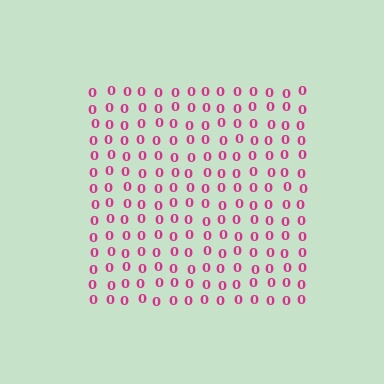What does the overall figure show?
The overall figure shows a square.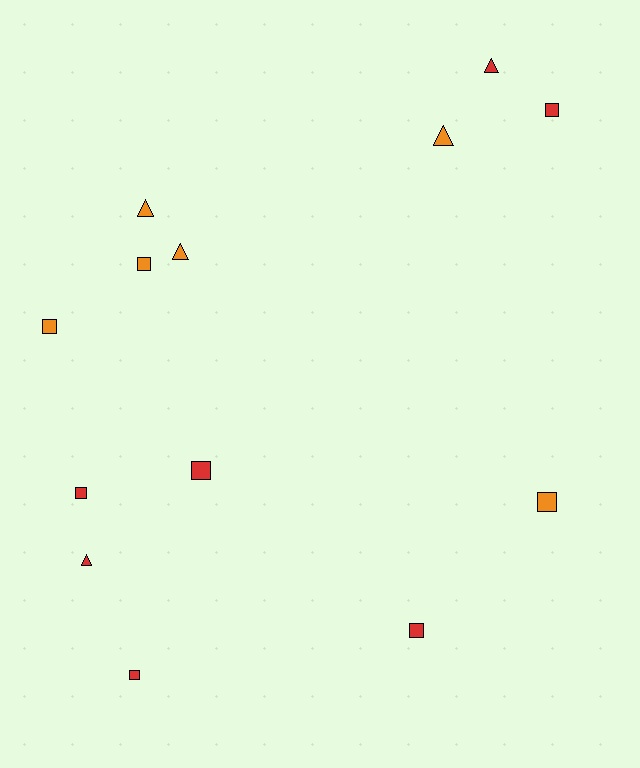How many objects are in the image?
There are 13 objects.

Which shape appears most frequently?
Square, with 8 objects.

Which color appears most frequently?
Red, with 7 objects.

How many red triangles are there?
There are 2 red triangles.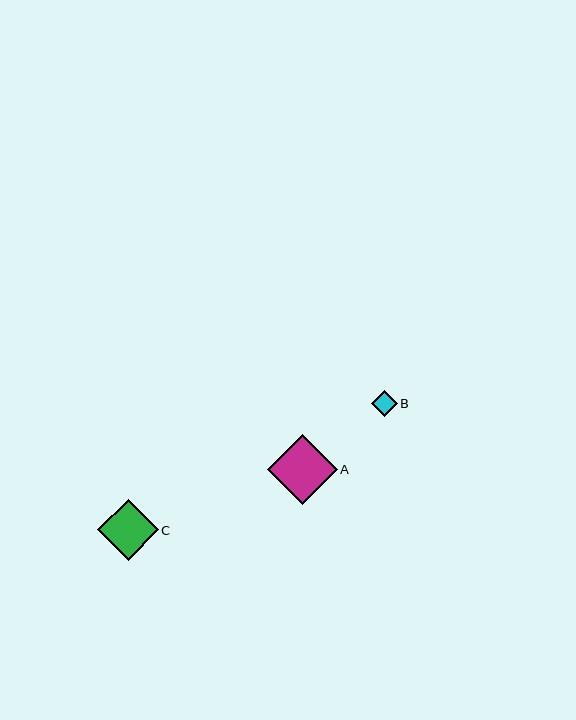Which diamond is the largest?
Diamond A is the largest with a size of approximately 70 pixels.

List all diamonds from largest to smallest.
From largest to smallest: A, C, B.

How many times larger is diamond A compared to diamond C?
Diamond A is approximately 1.2 times the size of diamond C.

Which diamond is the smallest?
Diamond B is the smallest with a size of approximately 26 pixels.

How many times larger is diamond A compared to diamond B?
Diamond A is approximately 2.7 times the size of diamond B.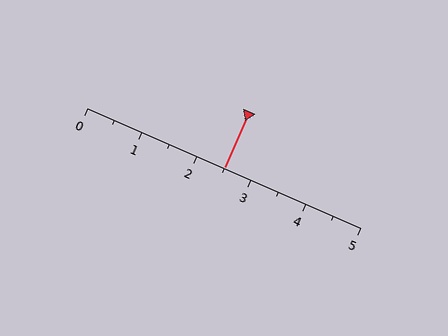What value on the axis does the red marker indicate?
The marker indicates approximately 2.5.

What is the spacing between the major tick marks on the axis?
The major ticks are spaced 1 apart.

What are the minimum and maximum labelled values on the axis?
The axis runs from 0 to 5.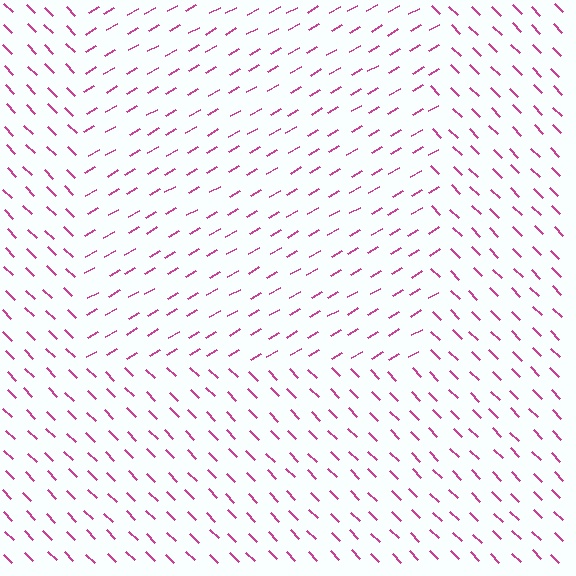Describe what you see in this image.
The image is filled with small magenta line segments. A rectangle region in the image has lines oriented differently from the surrounding lines, creating a visible texture boundary.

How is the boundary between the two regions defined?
The boundary is defined purely by a change in line orientation (approximately 75 degrees difference). All lines are the same color and thickness.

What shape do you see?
I see a rectangle.